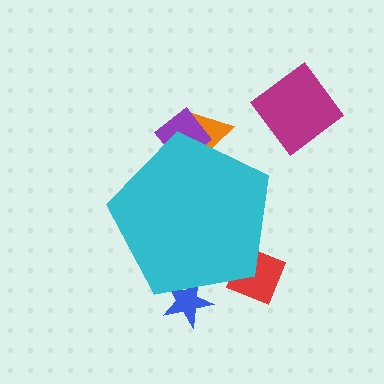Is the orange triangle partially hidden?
Yes, the orange triangle is partially hidden behind the cyan pentagon.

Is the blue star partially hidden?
Yes, the blue star is partially hidden behind the cyan pentagon.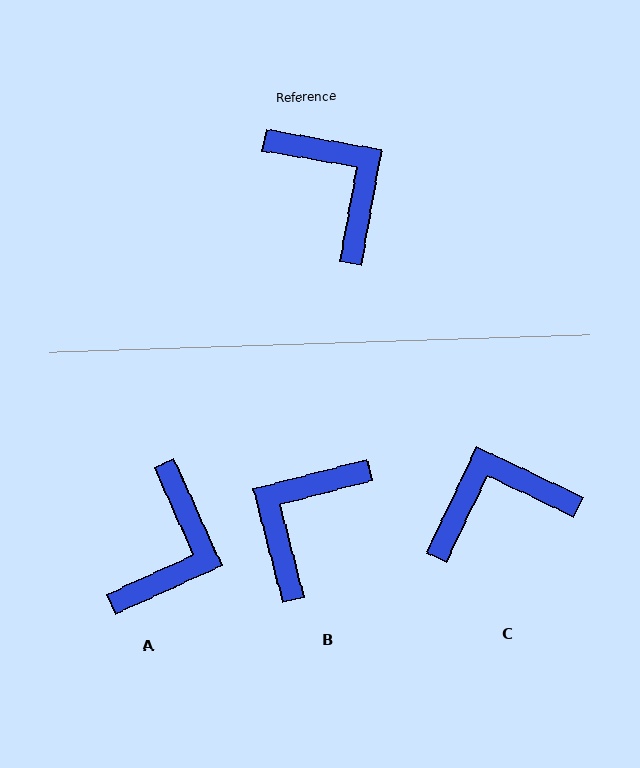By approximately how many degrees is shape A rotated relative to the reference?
Approximately 56 degrees clockwise.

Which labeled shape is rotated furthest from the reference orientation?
B, about 115 degrees away.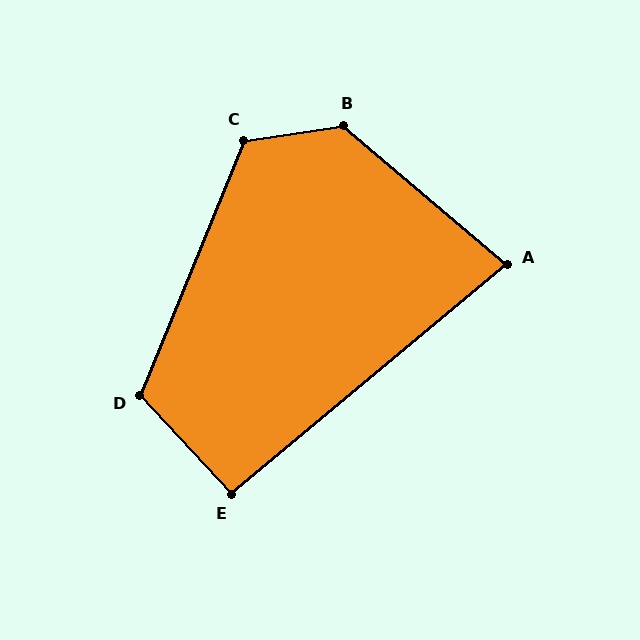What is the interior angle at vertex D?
Approximately 115 degrees (obtuse).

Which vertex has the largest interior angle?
B, at approximately 132 degrees.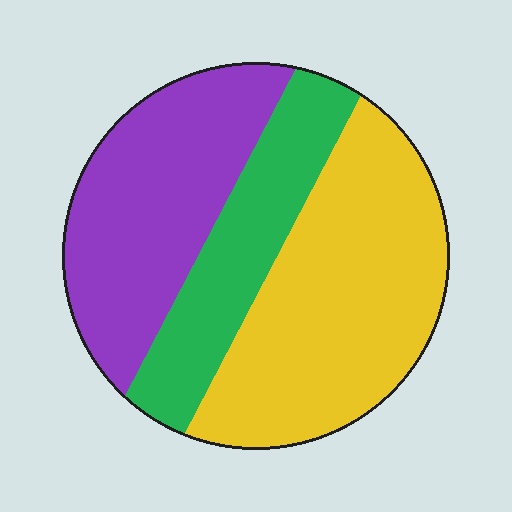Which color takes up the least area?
Green, at roughly 25%.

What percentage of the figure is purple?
Purple covers roughly 35% of the figure.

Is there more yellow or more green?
Yellow.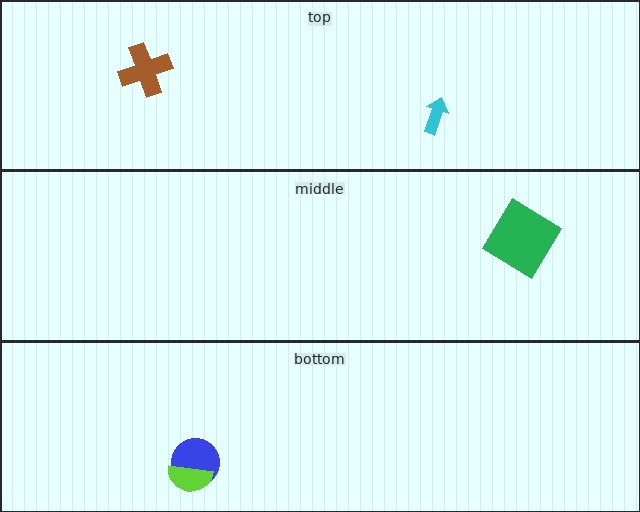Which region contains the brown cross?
The top region.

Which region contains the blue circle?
The bottom region.